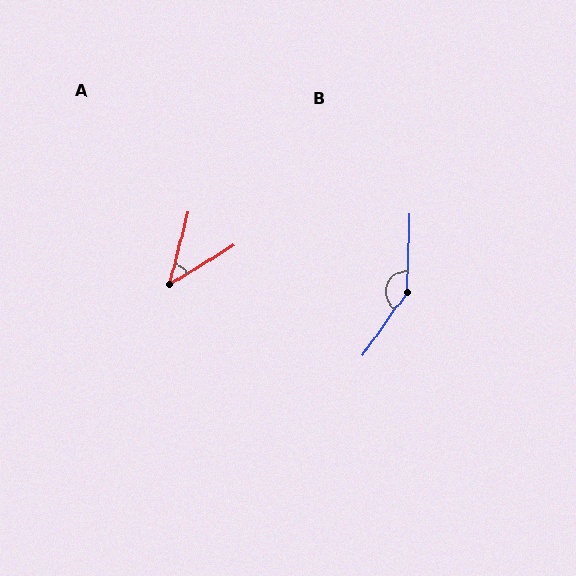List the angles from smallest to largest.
A (44°), B (147°).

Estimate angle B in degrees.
Approximately 147 degrees.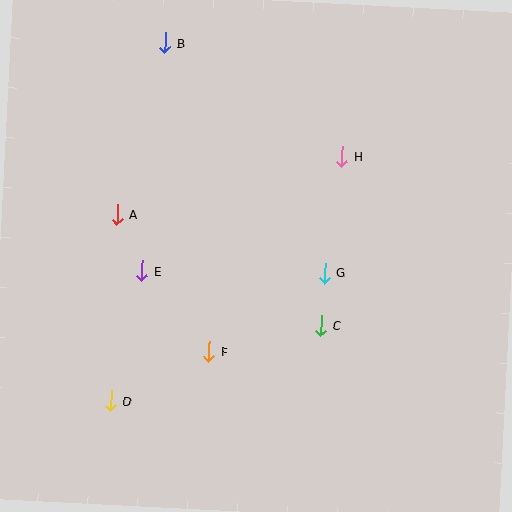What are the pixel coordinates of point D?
Point D is at (111, 401).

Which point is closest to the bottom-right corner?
Point C is closest to the bottom-right corner.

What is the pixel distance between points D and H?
The distance between D and H is 336 pixels.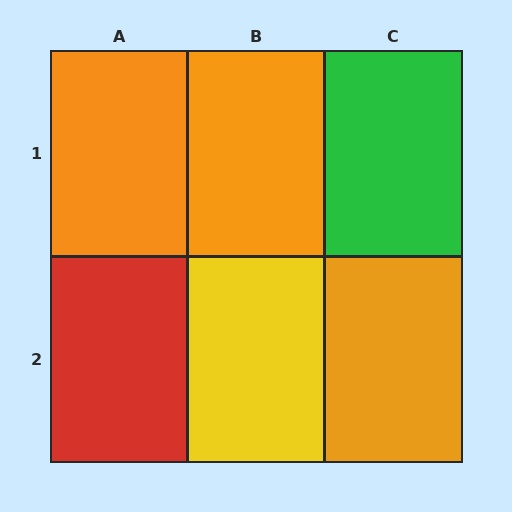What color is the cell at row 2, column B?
Yellow.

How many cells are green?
1 cell is green.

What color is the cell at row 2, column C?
Orange.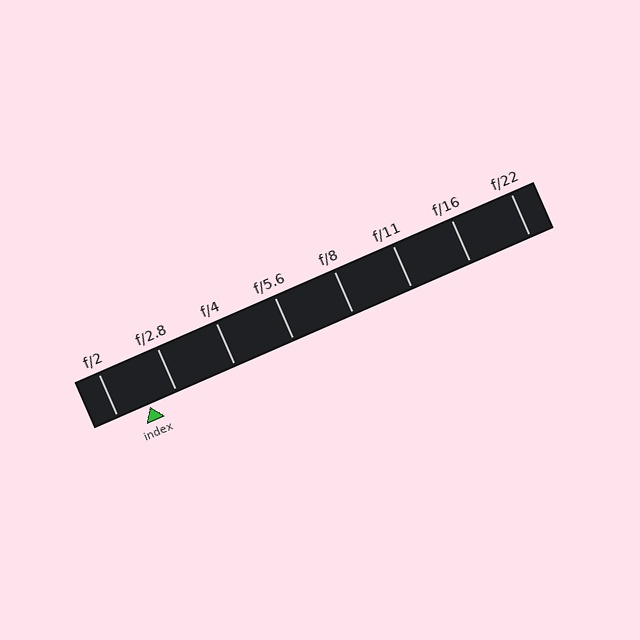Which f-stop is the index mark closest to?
The index mark is closest to f/2.8.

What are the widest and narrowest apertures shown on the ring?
The widest aperture shown is f/2 and the narrowest is f/22.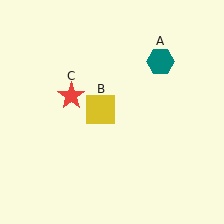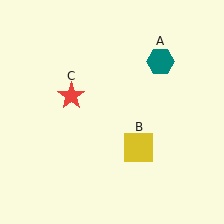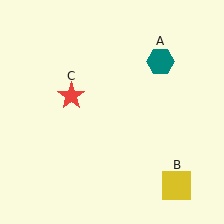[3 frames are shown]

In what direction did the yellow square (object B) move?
The yellow square (object B) moved down and to the right.